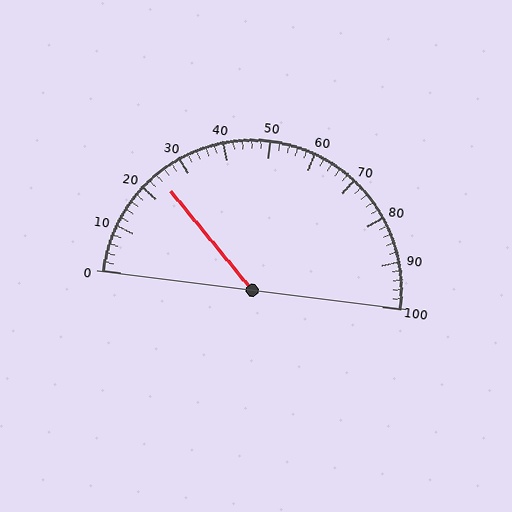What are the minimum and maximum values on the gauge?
The gauge ranges from 0 to 100.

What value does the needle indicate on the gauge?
The needle indicates approximately 24.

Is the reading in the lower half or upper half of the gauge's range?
The reading is in the lower half of the range (0 to 100).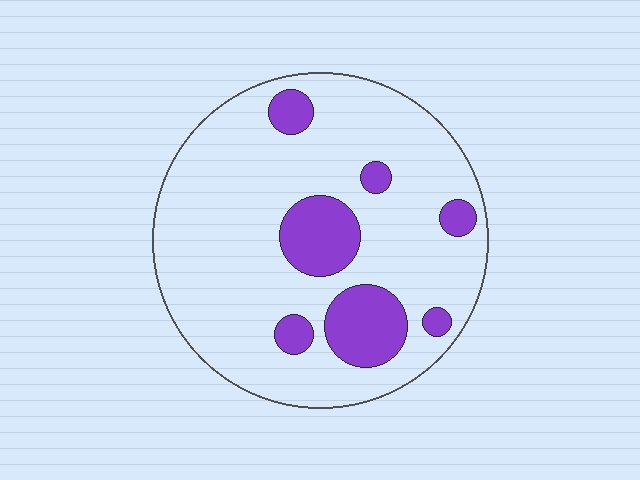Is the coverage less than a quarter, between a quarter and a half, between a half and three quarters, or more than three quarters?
Less than a quarter.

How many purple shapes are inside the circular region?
7.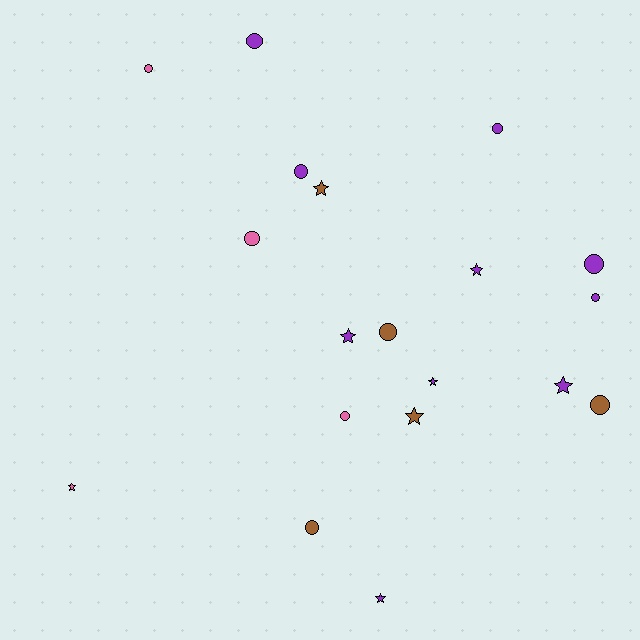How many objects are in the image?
There are 19 objects.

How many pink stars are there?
There is 1 pink star.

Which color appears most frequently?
Purple, with 10 objects.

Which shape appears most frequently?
Circle, with 11 objects.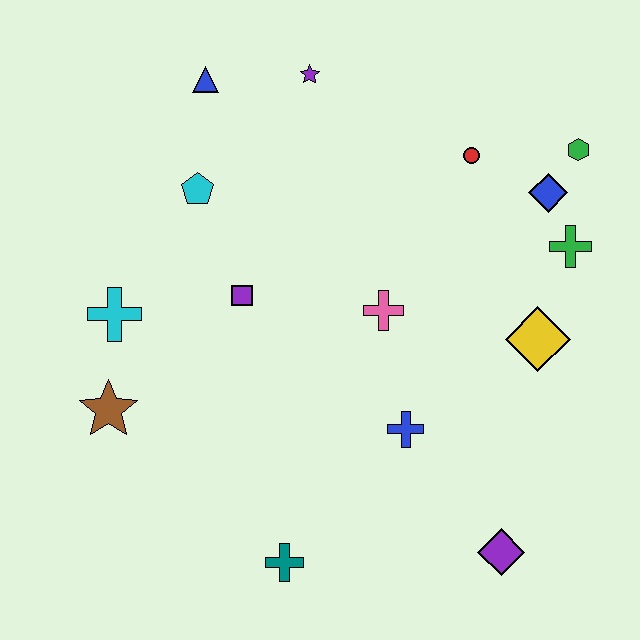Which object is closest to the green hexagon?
The blue diamond is closest to the green hexagon.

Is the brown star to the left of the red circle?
Yes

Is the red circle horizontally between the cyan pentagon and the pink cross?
No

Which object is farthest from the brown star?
The green hexagon is farthest from the brown star.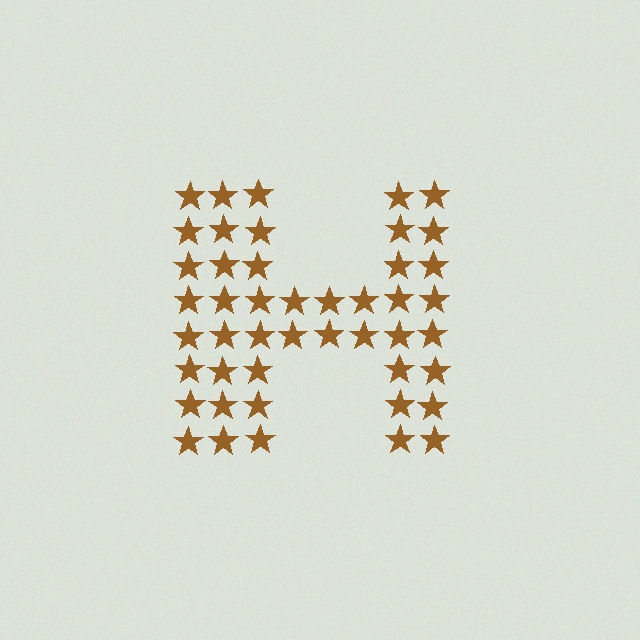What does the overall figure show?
The overall figure shows the letter H.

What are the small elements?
The small elements are stars.